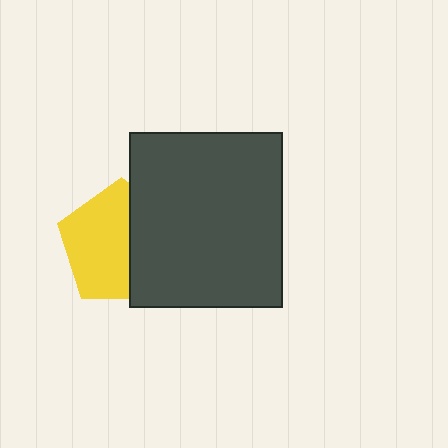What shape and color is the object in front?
The object in front is a dark gray rectangle.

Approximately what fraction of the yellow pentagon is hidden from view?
Roughly 41% of the yellow pentagon is hidden behind the dark gray rectangle.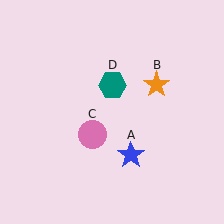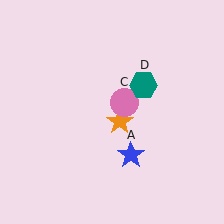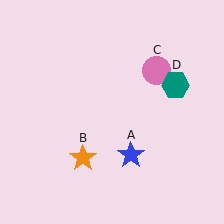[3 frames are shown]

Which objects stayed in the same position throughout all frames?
Blue star (object A) remained stationary.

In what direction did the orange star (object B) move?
The orange star (object B) moved down and to the left.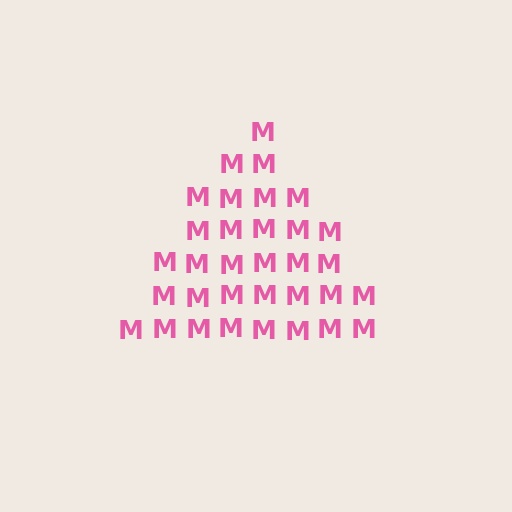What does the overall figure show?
The overall figure shows a triangle.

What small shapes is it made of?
It is made of small letter M's.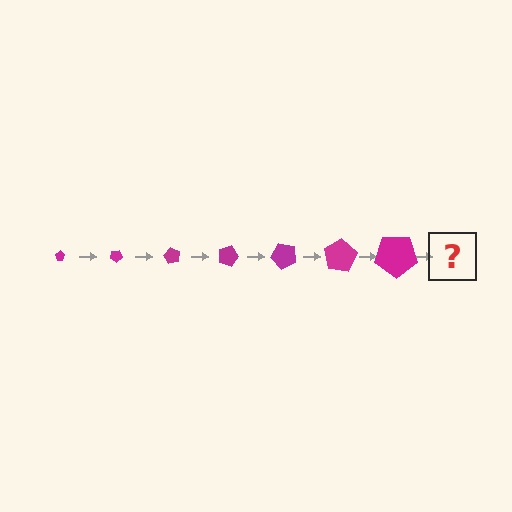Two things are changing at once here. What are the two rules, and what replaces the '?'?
The two rules are that the pentagon grows larger each step and it rotates 30 degrees each step. The '?' should be a pentagon, larger than the previous one and rotated 210 degrees from the start.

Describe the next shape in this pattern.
It should be a pentagon, larger than the previous one and rotated 210 degrees from the start.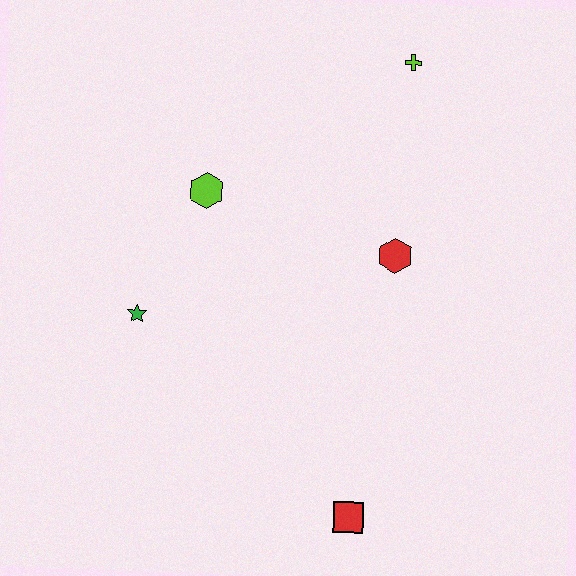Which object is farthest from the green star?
The lime cross is farthest from the green star.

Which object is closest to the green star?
The lime hexagon is closest to the green star.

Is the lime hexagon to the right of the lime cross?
No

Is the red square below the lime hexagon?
Yes